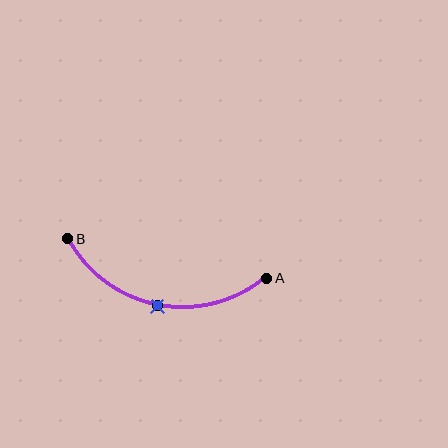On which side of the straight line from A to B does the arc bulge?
The arc bulges below the straight line connecting A and B.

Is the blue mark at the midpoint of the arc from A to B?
Yes. The blue mark lies on the arc at equal arc-length from both A and B — it is the arc midpoint.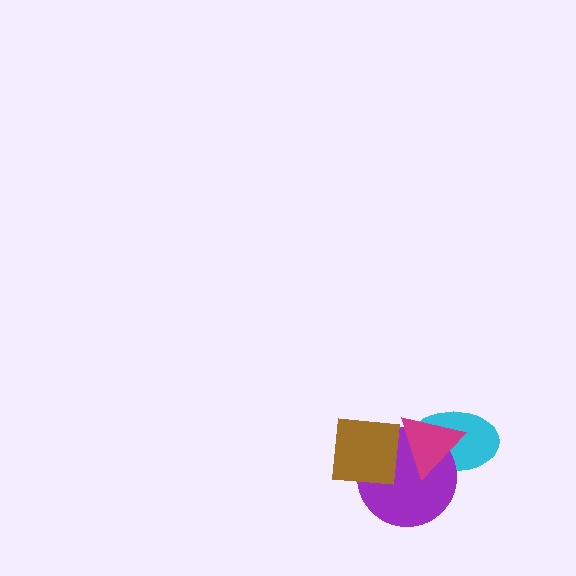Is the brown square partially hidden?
No, no other shape covers it.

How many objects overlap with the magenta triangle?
3 objects overlap with the magenta triangle.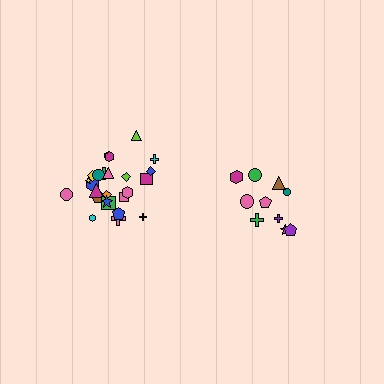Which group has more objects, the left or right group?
The left group.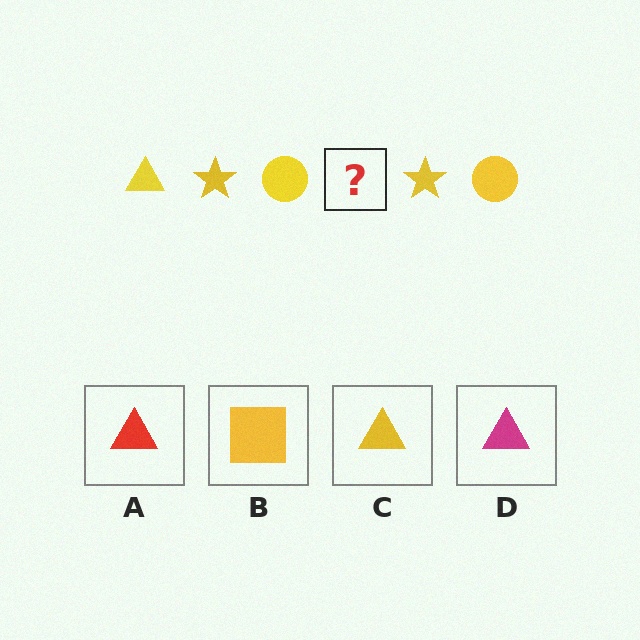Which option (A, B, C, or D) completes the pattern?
C.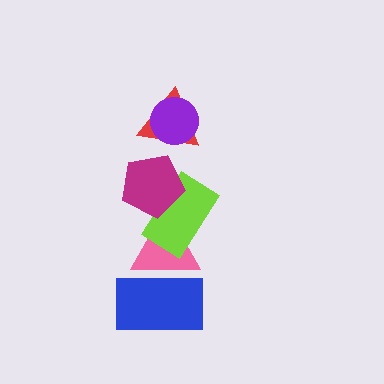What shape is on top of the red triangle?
The purple circle is on top of the red triangle.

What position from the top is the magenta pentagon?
The magenta pentagon is 3rd from the top.